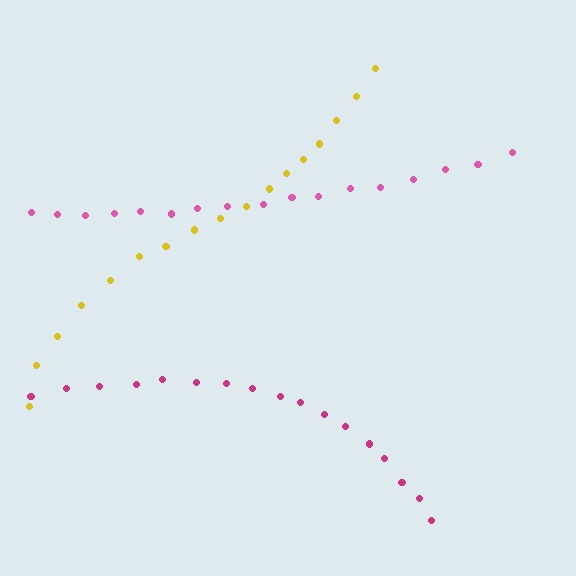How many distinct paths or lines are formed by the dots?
There are 3 distinct paths.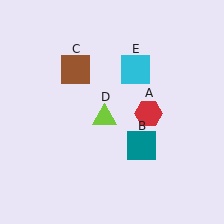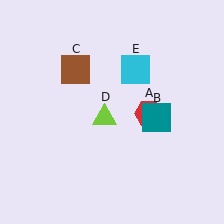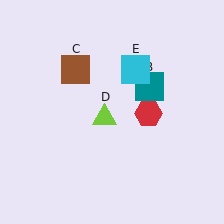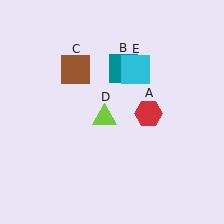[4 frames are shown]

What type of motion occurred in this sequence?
The teal square (object B) rotated counterclockwise around the center of the scene.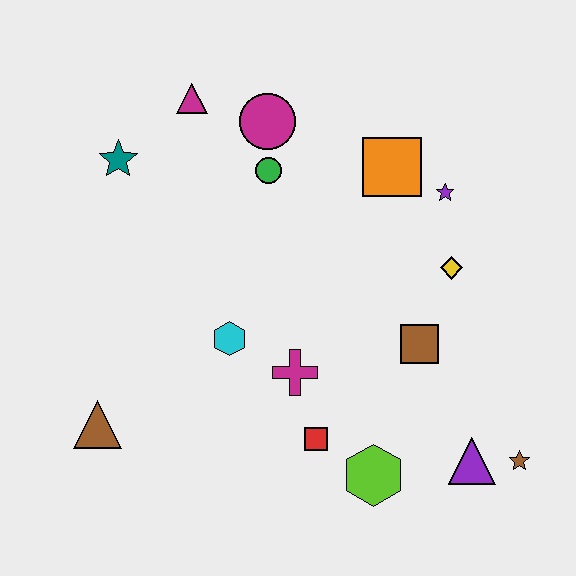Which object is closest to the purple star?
The orange square is closest to the purple star.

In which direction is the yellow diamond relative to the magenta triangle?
The yellow diamond is to the right of the magenta triangle.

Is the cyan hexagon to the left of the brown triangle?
No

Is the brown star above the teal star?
No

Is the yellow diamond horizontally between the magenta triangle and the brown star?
Yes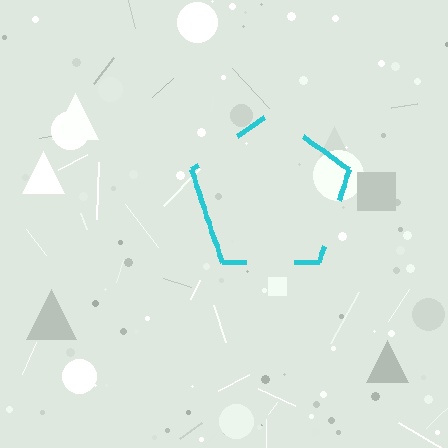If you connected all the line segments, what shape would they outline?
They would outline a pentagon.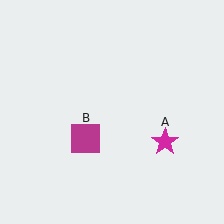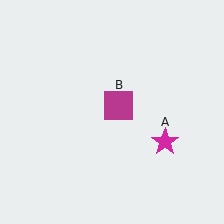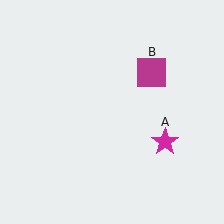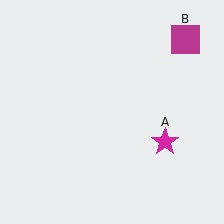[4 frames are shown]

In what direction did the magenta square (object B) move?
The magenta square (object B) moved up and to the right.